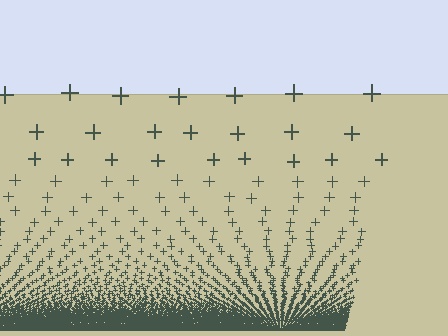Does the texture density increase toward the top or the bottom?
Density increases toward the bottom.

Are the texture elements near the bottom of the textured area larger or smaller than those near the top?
Smaller. The gradient is inverted — elements near the bottom are smaller and denser.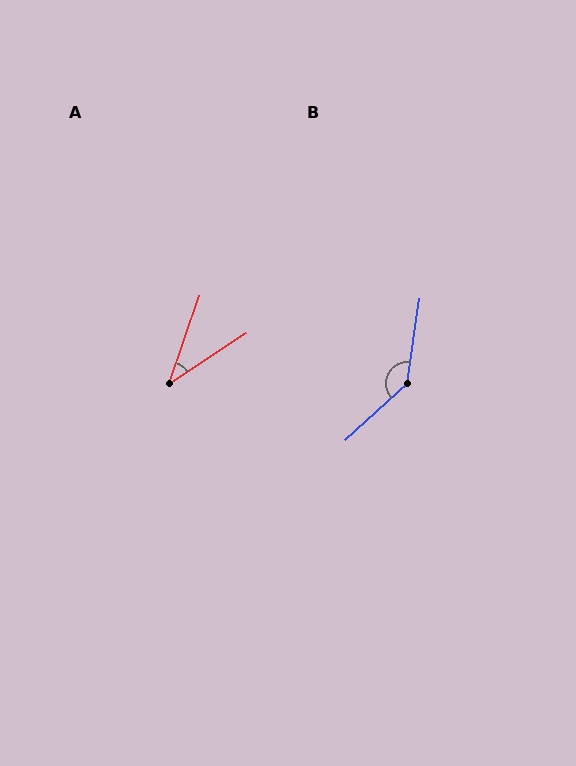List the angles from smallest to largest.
A (38°), B (141°).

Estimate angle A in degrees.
Approximately 38 degrees.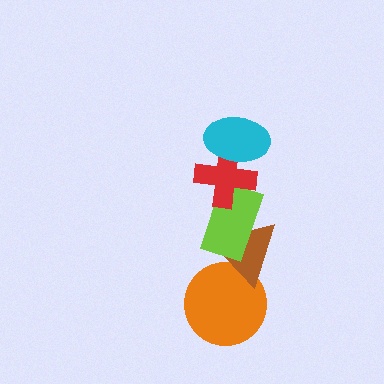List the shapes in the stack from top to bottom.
From top to bottom: the cyan ellipse, the red cross, the lime rectangle, the brown triangle, the orange circle.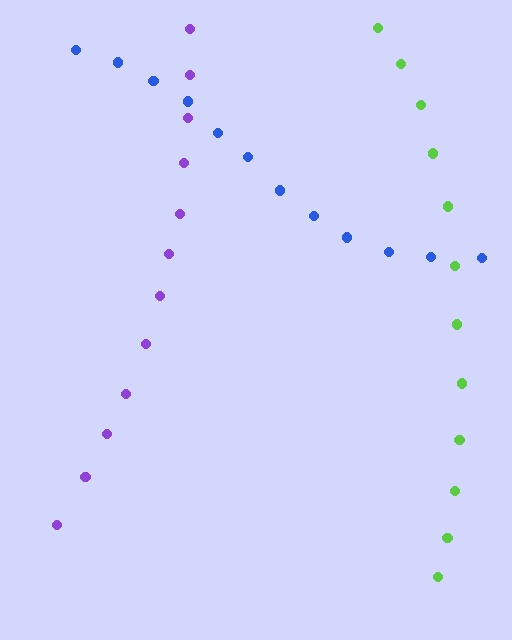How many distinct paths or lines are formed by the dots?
There are 3 distinct paths.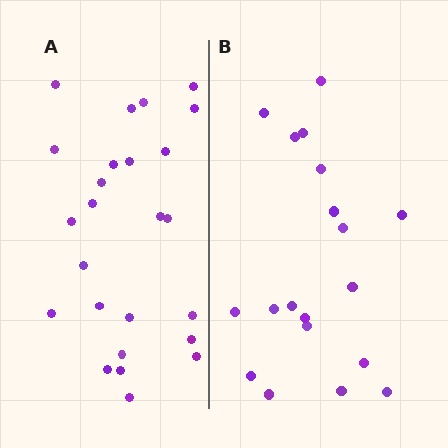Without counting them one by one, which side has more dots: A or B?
Region A (the left region) has more dots.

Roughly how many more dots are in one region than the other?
Region A has about 6 more dots than region B.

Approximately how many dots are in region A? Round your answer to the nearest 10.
About 20 dots. (The exact count is 25, which rounds to 20.)